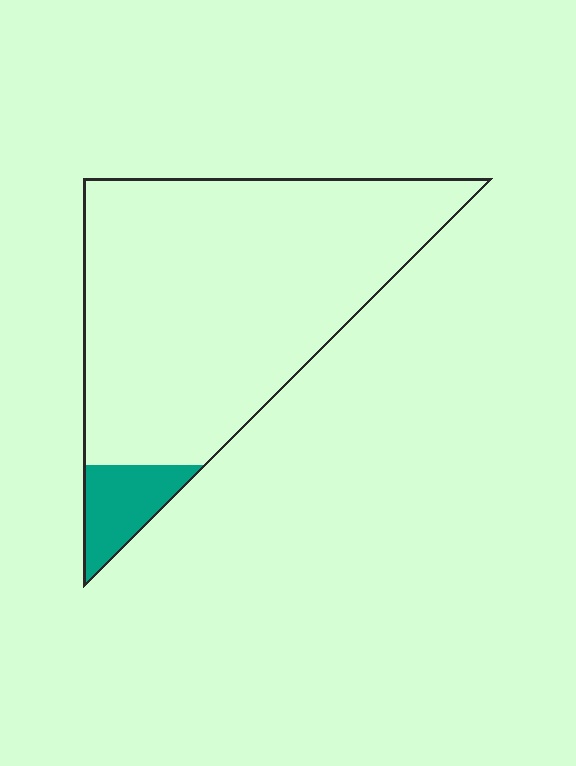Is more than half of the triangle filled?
No.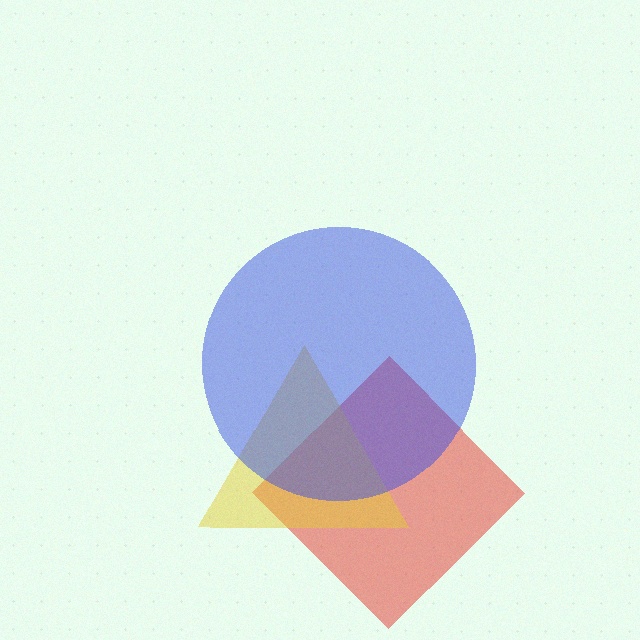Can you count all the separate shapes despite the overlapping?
Yes, there are 3 separate shapes.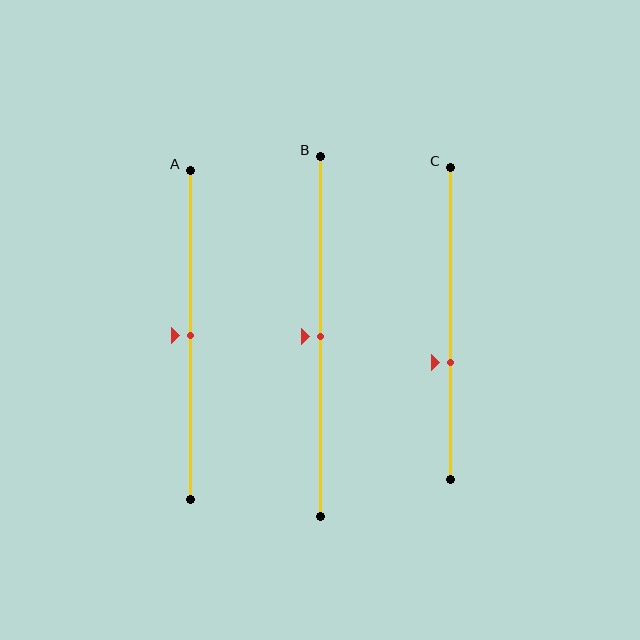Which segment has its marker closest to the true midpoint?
Segment A has its marker closest to the true midpoint.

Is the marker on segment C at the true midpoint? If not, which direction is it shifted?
No, the marker on segment C is shifted downward by about 12% of the segment length.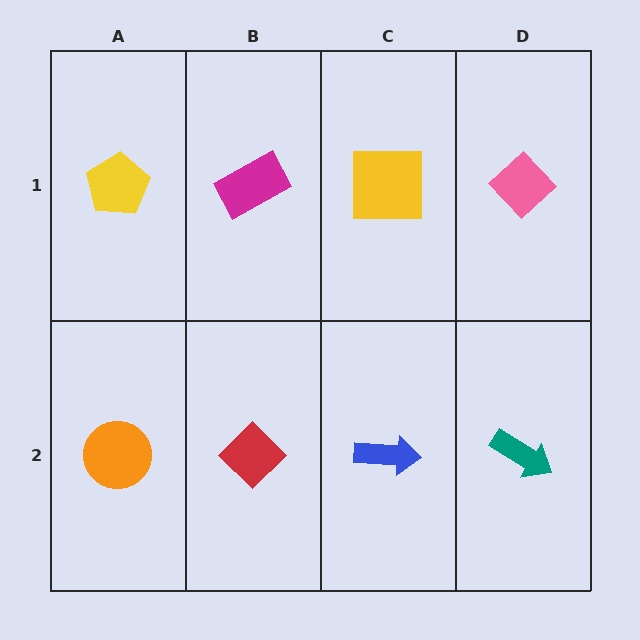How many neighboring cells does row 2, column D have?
2.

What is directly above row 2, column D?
A pink diamond.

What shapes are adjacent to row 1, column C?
A blue arrow (row 2, column C), a magenta rectangle (row 1, column B), a pink diamond (row 1, column D).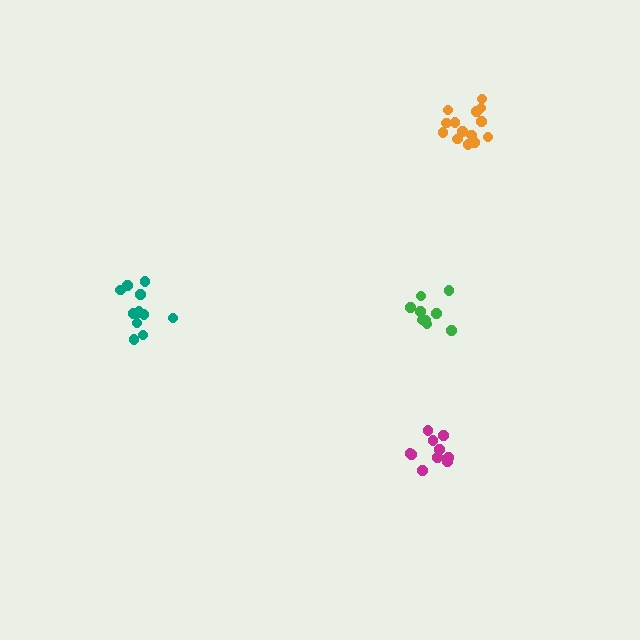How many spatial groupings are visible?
There are 4 spatial groupings.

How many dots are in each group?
Group 1: 14 dots, Group 2: 12 dots, Group 3: 9 dots, Group 4: 10 dots (45 total).